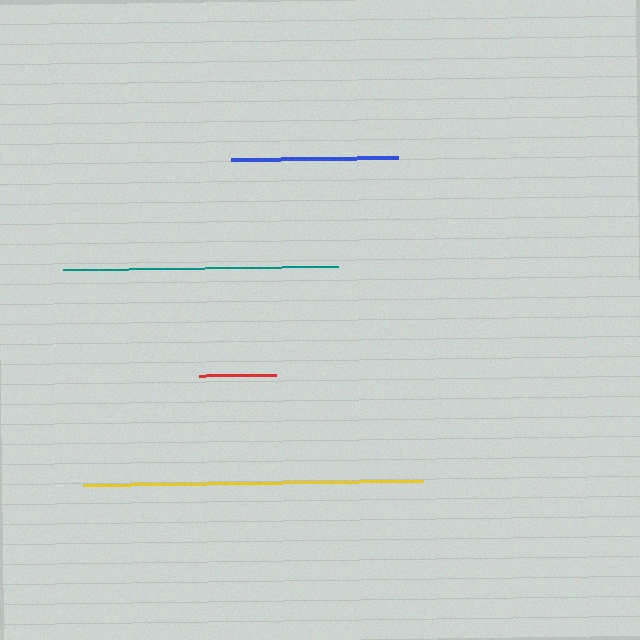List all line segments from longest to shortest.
From longest to shortest: yellow, teal, blue, red.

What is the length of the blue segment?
The blue segment is approximately 167 pixels long.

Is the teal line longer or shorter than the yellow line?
The yellow line is longer than the teal line.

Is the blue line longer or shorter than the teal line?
The teal line is longer than the blue line.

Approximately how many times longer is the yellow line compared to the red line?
The yellow line is approximately 4.4 times the length of the red line.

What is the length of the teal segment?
The teal segment is approximately 275 pixels long.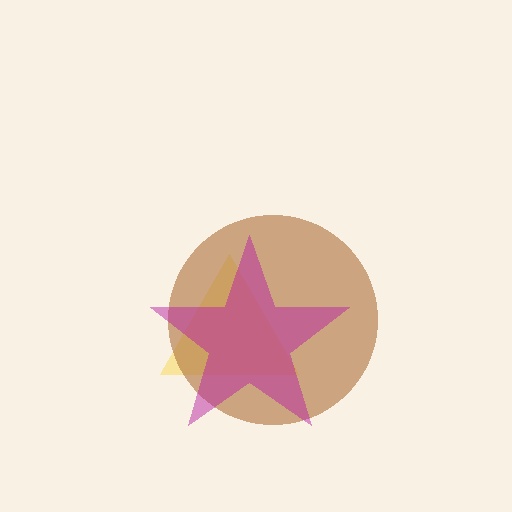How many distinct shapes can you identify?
There are 3 distinct shapes: a yellow triangle, a brown circle, a magenta star.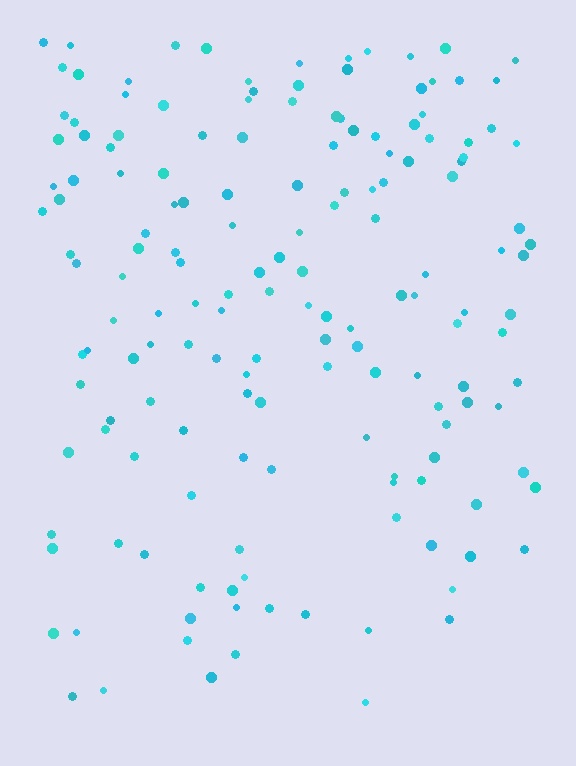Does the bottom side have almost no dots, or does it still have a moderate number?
Still a moderate number, just noticeably fewer than the top.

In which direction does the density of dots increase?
From bottom to top, with the top side densest.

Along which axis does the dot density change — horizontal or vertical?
Vertical.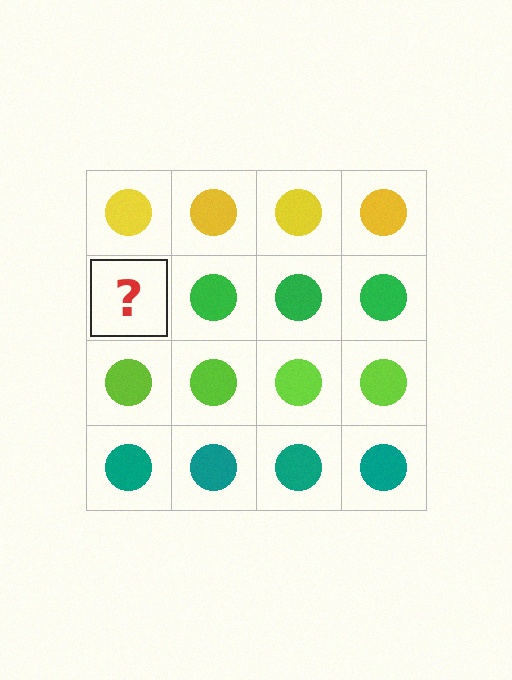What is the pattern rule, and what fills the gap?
The rule is that each row has a consistent color. The gap should be filled with a green circle.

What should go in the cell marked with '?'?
The missing cell should contain a green circle.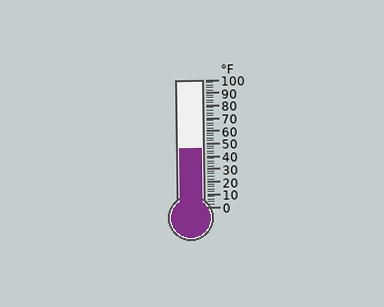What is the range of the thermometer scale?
The thermometer scale ranges from 0°F to 100°F.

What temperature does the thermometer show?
The thermometer shows approximately 46°F.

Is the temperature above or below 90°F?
The temperature is below 90°F.